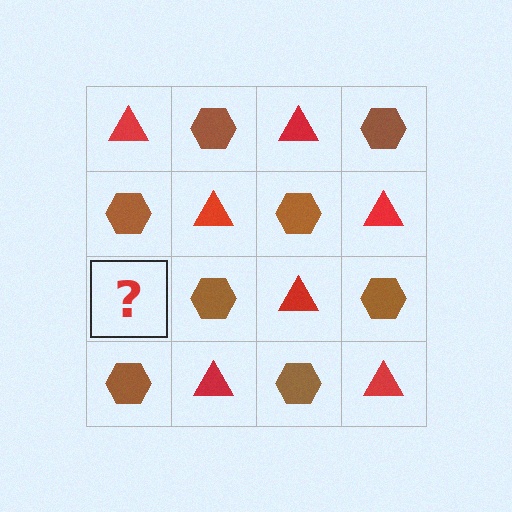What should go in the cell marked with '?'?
The missing cell should contain a red triangle.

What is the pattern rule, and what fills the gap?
The rule is that it alternates red triangle and brown hexagon in a checkerboard pattern. The gap should be filled with a red triangle.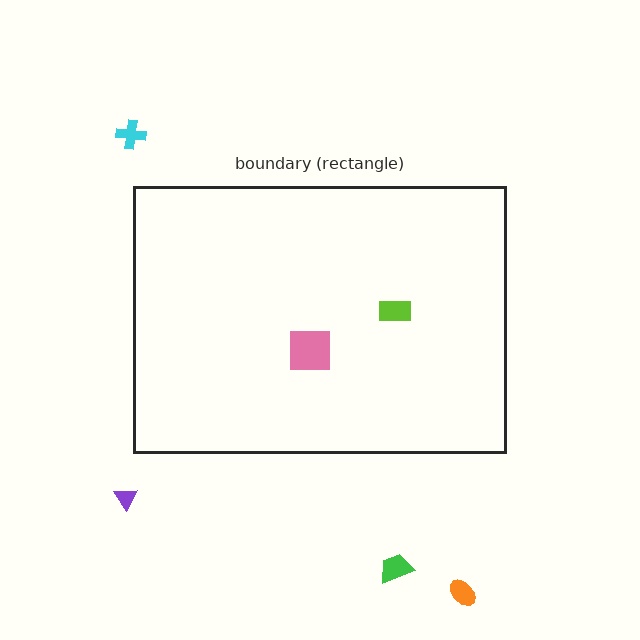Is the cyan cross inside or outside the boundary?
Outside.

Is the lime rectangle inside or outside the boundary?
Inside.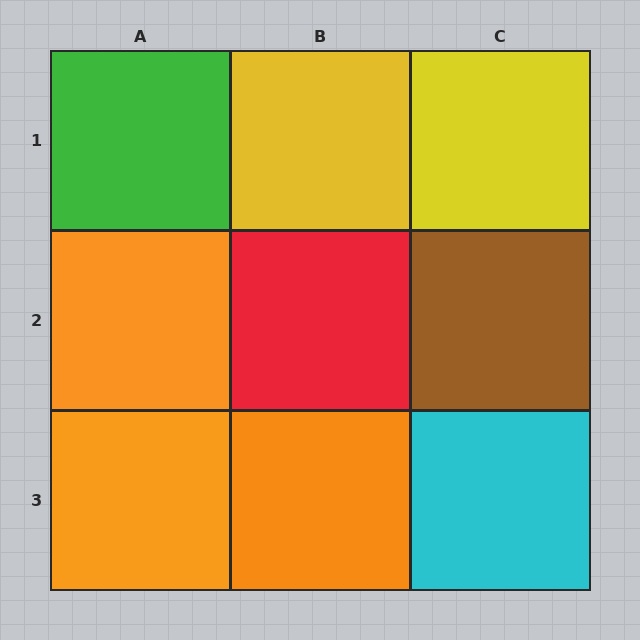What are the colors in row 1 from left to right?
Green, yellow, yellow.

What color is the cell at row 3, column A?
Orange.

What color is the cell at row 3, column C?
Cyan.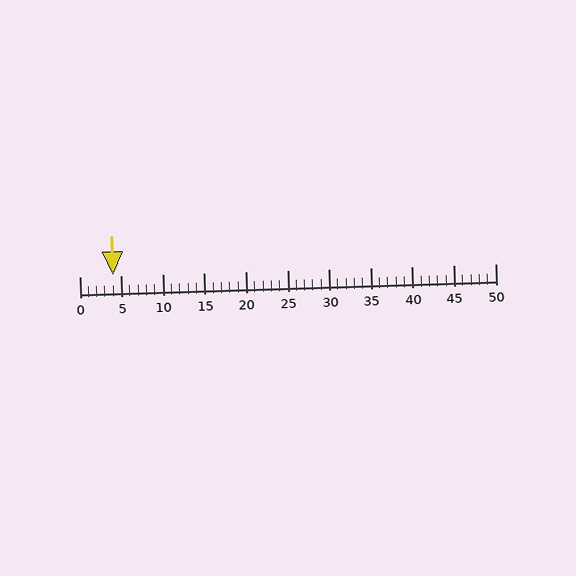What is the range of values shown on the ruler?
The ruler shows values from 0 to 50.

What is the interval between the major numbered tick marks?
The major tick marks are spaced 5 units apart.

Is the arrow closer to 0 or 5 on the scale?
The arrow is closer to 5.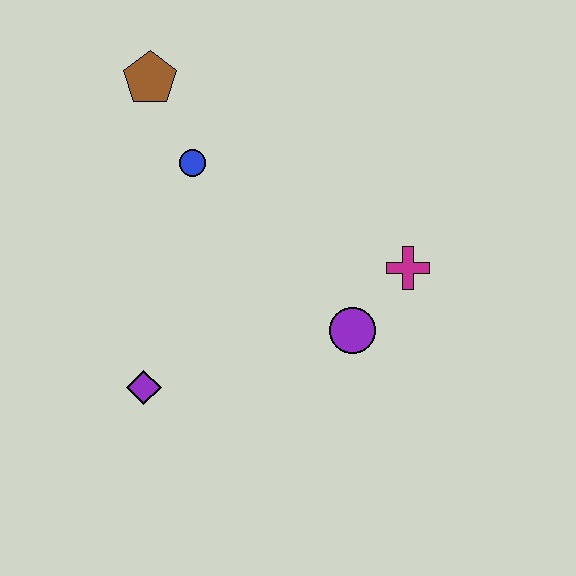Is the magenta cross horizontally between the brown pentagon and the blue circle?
No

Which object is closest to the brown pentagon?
The blue circle is closest to the brown pentagon.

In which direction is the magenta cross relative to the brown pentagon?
The magenta cross is to the right of the brown pentagon.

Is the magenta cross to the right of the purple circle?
Yes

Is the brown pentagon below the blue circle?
No